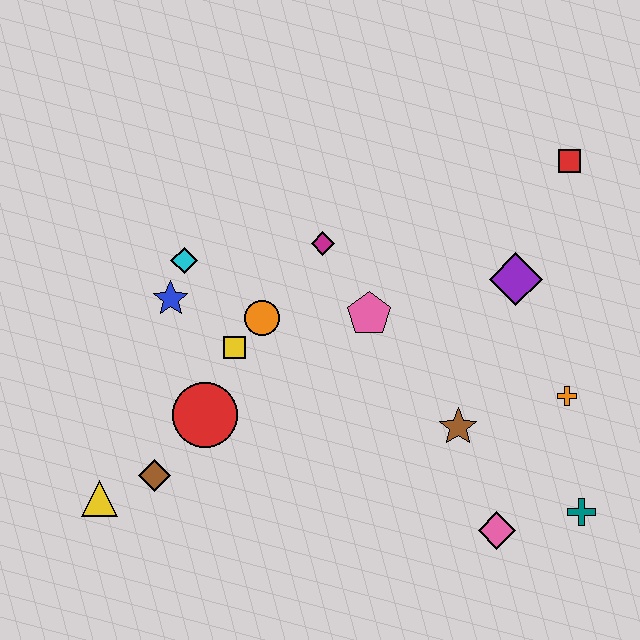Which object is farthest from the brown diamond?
The red square is farthest from the brown diamond.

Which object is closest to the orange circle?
The yellow square is closest to the orange circle.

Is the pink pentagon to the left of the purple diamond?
Yes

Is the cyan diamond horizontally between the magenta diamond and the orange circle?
No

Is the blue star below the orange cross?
No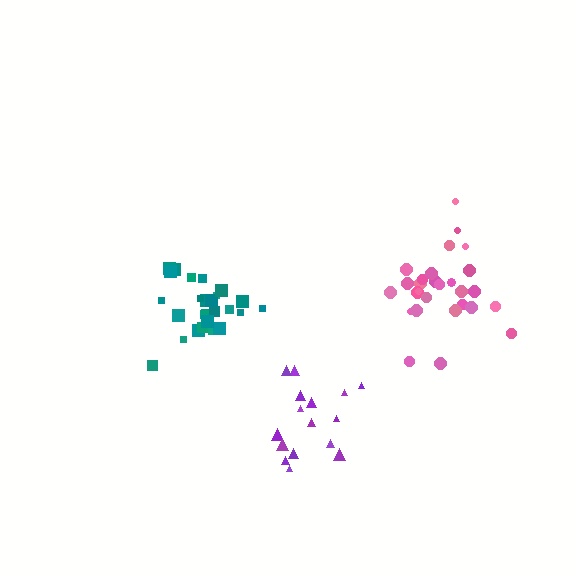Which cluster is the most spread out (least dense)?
Purple.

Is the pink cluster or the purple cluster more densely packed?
Pink.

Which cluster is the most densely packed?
Teal.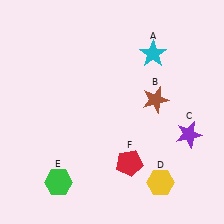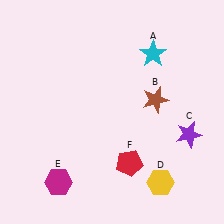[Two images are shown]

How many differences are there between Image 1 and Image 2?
There is 1 difference between the two images.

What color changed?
The hexagon (E) changed from green in Image 1 to magenta in Image 2.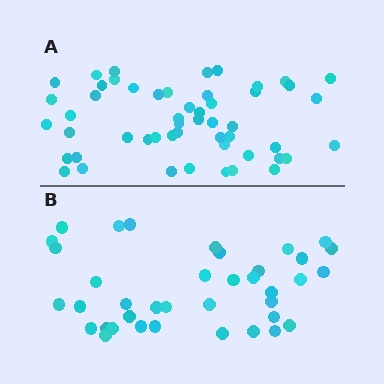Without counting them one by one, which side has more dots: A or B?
Region A (the top region) has more dots.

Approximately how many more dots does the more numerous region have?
Region A has approximately 15 more dots than region B.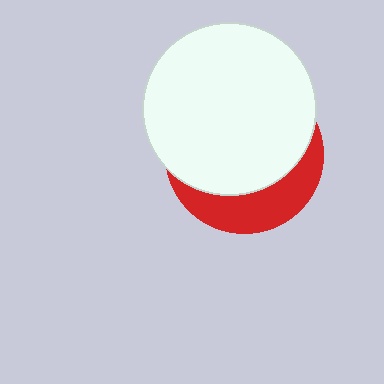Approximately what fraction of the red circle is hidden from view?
Roughly 70% of the red circle is hidden behind the white circle.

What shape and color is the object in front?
The object in front is a white circle.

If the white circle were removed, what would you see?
You would see the complete red circle.